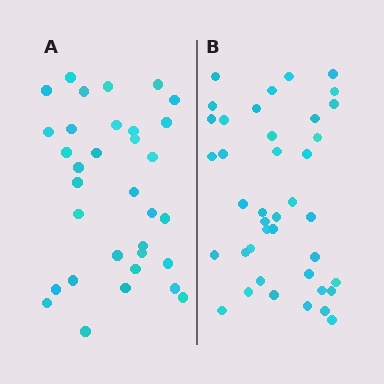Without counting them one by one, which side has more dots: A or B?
Region B (the right region) has more dots.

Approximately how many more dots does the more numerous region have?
Region B has roughly 8 or so more dots than region A.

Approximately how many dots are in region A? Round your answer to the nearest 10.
About 30 dots. (The exact count is 33, which rounds to 30.)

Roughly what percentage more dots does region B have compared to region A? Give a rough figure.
About 20% more.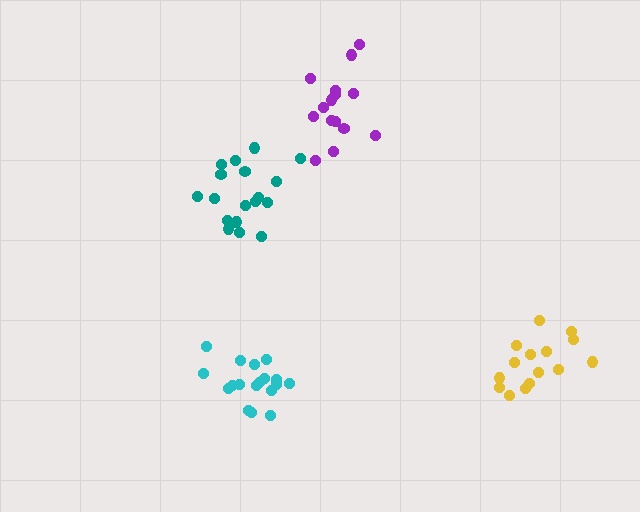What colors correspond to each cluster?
The clusters are colored: cyan, yellow, teal, purple.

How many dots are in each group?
Group 1: 18 dots, Group 2: 15 dots, Group 3: 18 dots, Group 4: 15 dots (66 total).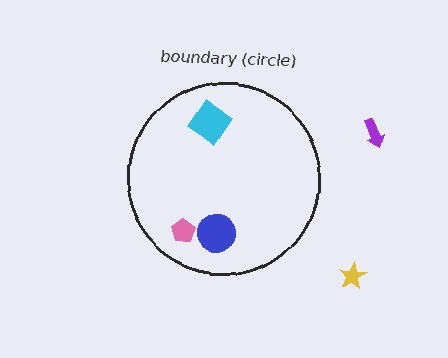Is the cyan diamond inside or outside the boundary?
Inside.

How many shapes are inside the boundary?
3 inside, 2 outside.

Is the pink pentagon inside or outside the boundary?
Inside.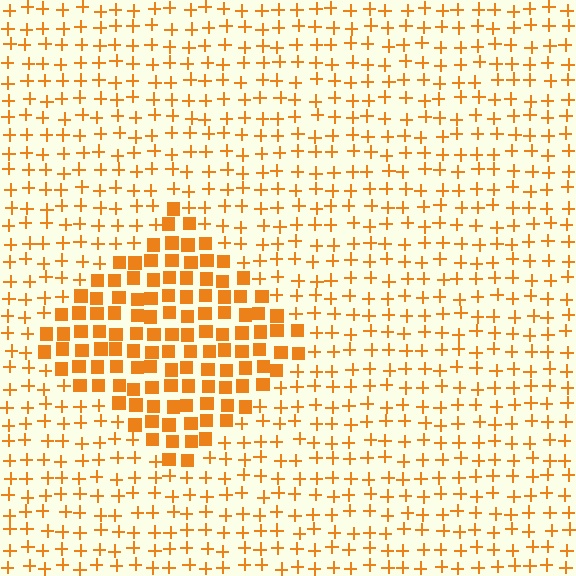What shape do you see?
I see a diamond.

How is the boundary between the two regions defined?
The boundary is defined by a change in element shape: squares inside vs. plus signs outside. All elements share the same color and spacing.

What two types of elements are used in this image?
The image uses squares inside the diamond region and plus signs outside it.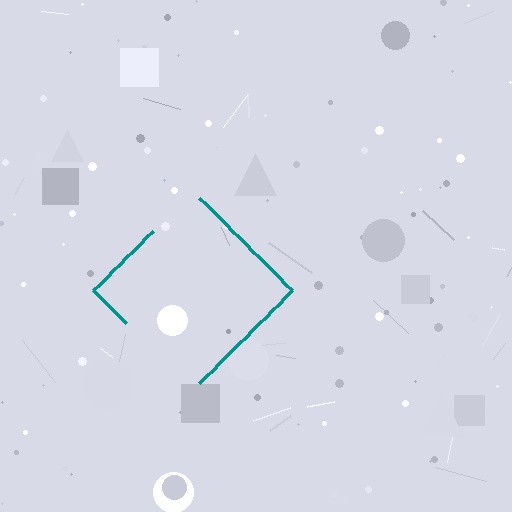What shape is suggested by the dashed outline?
The dashed outline suggests a diamond.